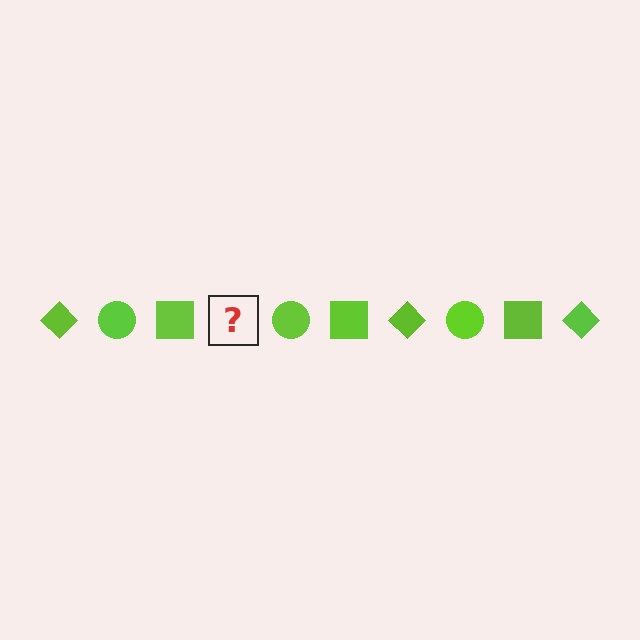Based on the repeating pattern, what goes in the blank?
The blank should be a lime diamond.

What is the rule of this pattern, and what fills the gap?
The rule is that the pattern cycles through diamond, circle, square shapes in lime. The gap should be filled with a lime diamond.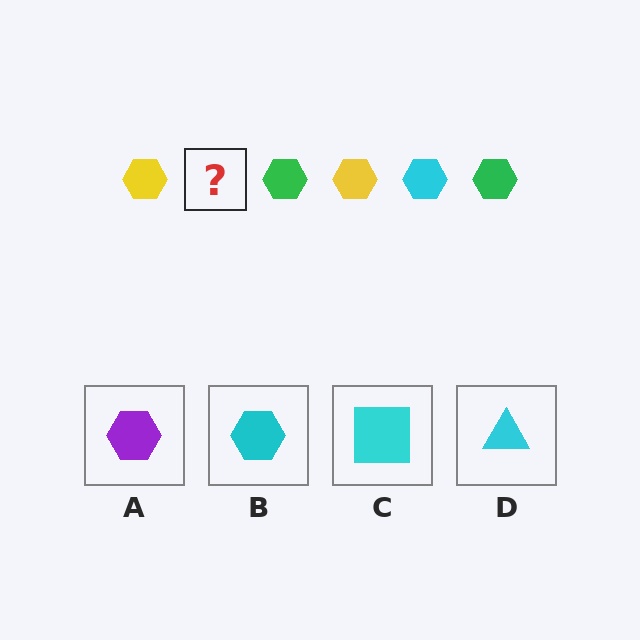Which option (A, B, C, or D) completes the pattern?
B.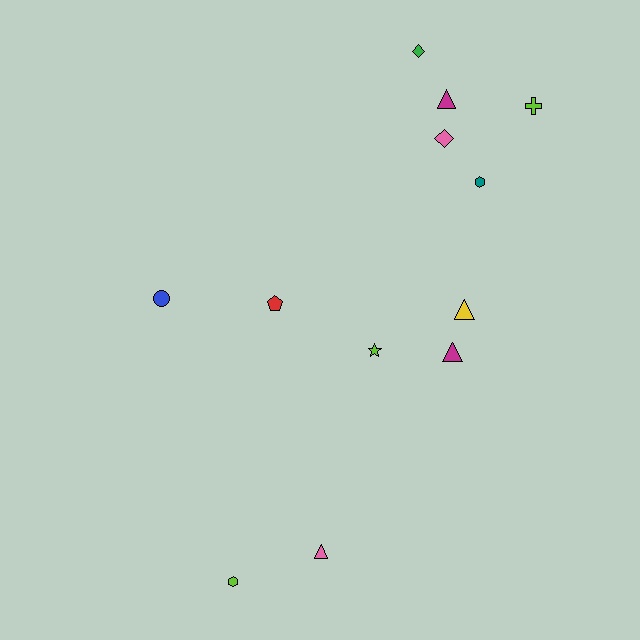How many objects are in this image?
There are 12 objects.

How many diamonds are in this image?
There are 2 diamonds.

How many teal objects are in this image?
There is 1 teal object.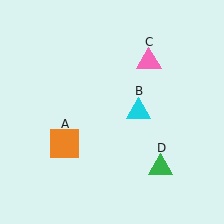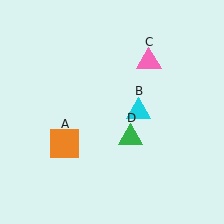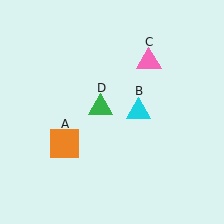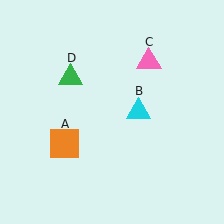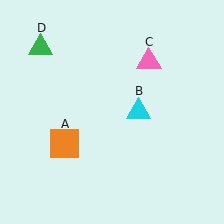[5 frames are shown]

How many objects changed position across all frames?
1 object changed position: green triangle (object D).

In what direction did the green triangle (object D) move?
The green triangle (object D) moved up and to the left.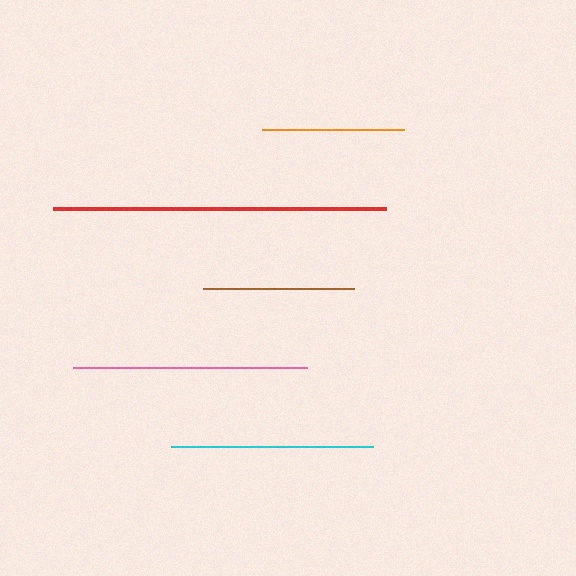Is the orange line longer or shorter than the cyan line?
The cyan line is longer than the orange line.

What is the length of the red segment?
The red segment is approximately 332 pixels long.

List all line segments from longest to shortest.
From longest to shortest: red, pink, cyan, brown, orange.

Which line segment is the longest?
The red line is the longest at approximately 332 pixels.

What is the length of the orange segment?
The orange segment is approximately 142 pixels long.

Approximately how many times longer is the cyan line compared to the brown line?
The cyan line is approximately 1.3 times the length of the brown line.